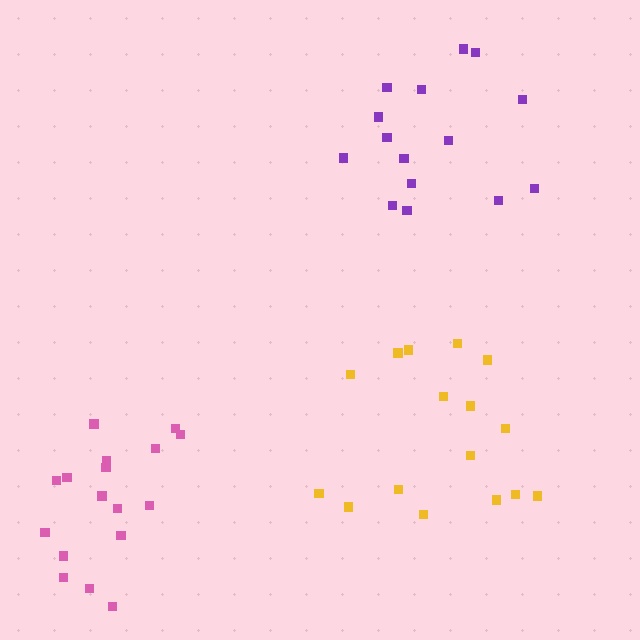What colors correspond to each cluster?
The clusters are colored: yellow, purple, pink.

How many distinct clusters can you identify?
There are 3 distinct clusters.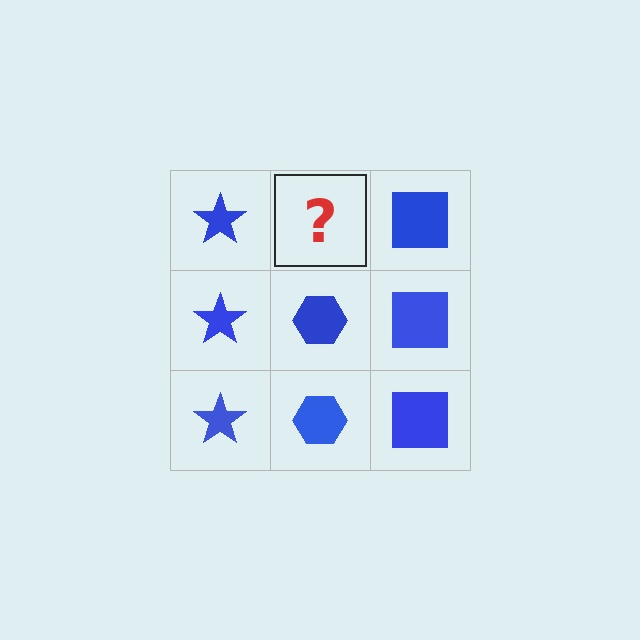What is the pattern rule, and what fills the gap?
The rule is that each column has a consistent shape. The gap should be filled with a blue hexagon.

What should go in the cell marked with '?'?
The missing cell should contain a blue hexagon.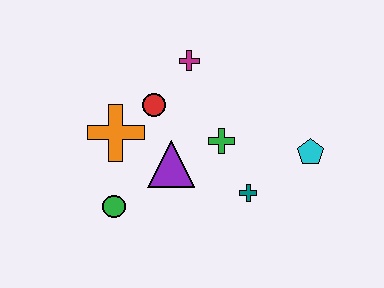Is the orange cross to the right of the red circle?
No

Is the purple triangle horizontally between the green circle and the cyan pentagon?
Yes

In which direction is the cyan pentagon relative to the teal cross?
The cyan pentagon is to the right of the teal cross.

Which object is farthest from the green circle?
The cyan pentagon is farthest from the green circle.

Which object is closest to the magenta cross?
The red circle is closest to the magenta cross.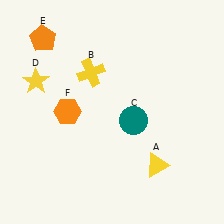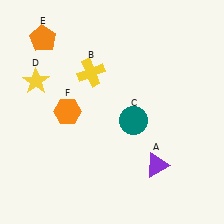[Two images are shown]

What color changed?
The triangle (A) changed from yellow in Image 1 to purple in Image 2.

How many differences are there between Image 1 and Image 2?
There is 1 difference between the two images.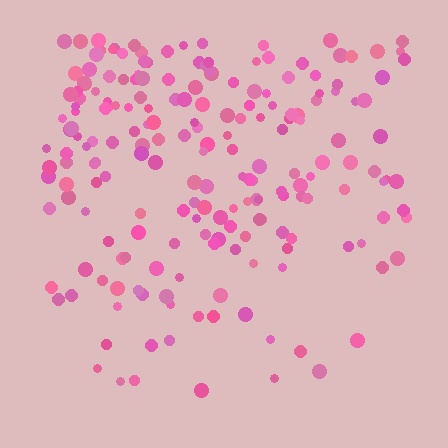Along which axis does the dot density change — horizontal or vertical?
Vertical.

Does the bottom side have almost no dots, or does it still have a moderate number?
Still a moderate number, just noticeably fewer than the top.